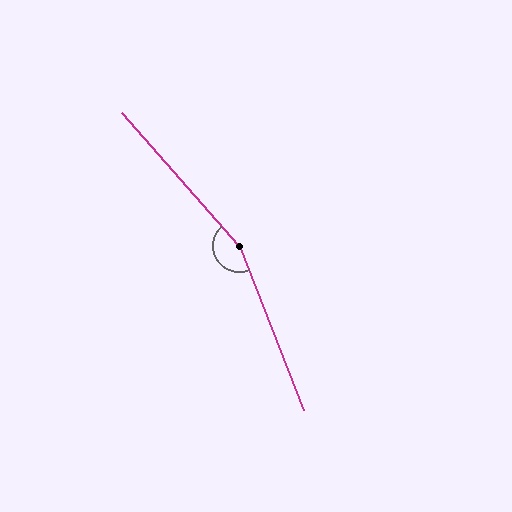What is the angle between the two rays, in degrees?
Approximately 160 degrees.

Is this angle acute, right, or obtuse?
It is obtuse.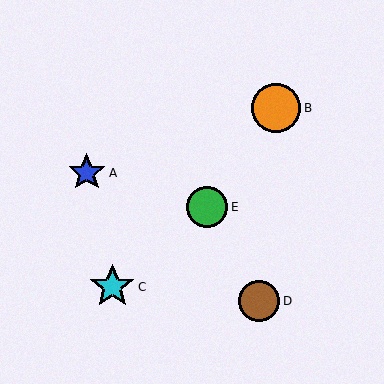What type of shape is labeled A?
Shape A is a blue star.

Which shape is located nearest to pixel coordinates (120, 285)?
The cyan star (labeled C) at (112, 287) is nearest to that location.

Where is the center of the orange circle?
The center of the orange circle is at (276, 108).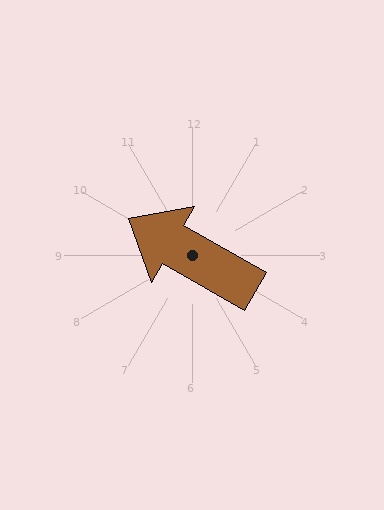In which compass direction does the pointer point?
Northwest.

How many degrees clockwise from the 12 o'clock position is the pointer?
Approximately 300 degrees.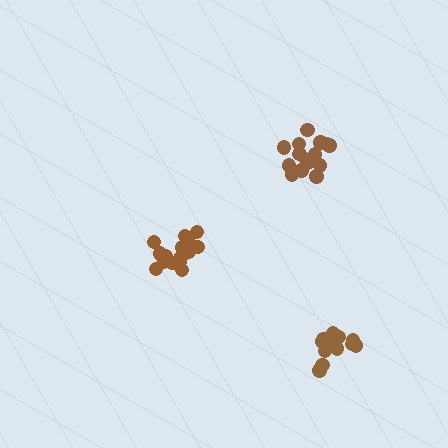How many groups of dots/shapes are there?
There are 3 groups.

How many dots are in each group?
Group 1: 12 dots, Group 2: 15 dots, Group 3: 15 dots (42 total).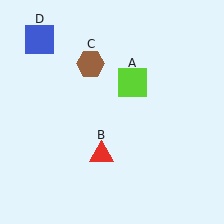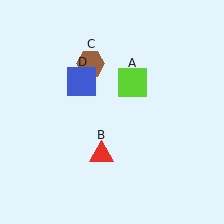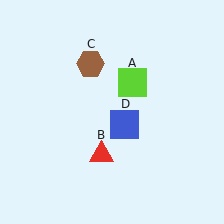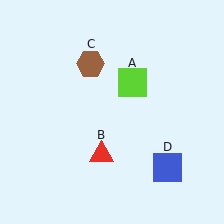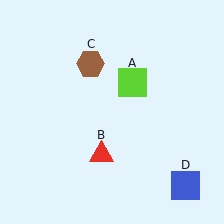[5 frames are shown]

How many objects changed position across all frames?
1 object changed position: blue square (object D).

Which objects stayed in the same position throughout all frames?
Lime square (object A) and red triangle (object B) and brown hexagon (object C) remained stationary.